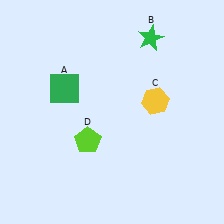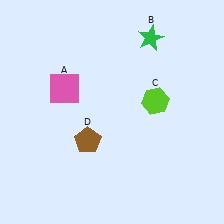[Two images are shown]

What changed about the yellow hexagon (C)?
In Image 1, C is yellow. In Image 2, it changed to lime.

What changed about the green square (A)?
In Image 1, A is green. In Image 2, it changed to pink.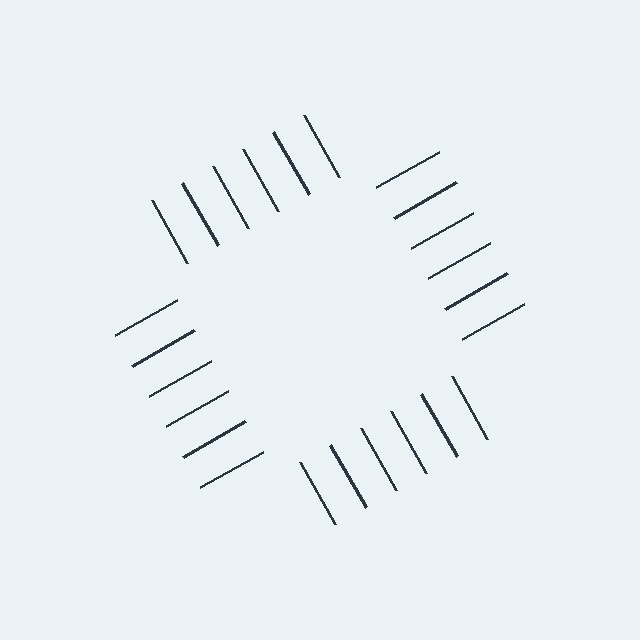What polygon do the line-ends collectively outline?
An illusory square — the line segments terminate on its edges but no continuous stroke is drawn.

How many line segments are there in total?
24 — 6 along each of the 4 edges.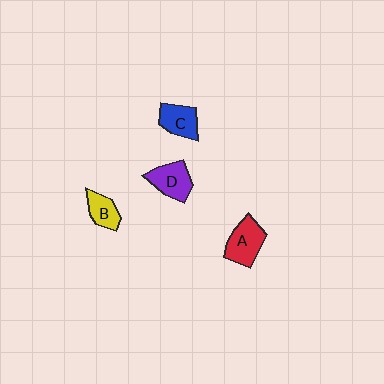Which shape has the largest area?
Shape A (red).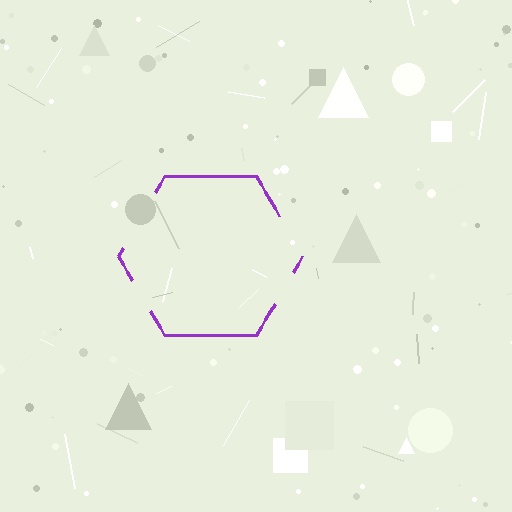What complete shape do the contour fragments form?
The contour fragments form a hexagon.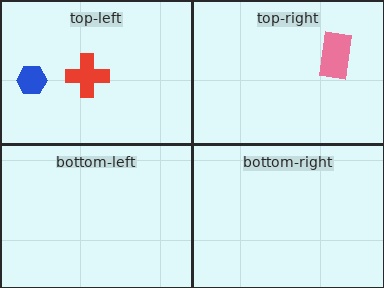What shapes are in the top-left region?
The blue hexagon, the red cross.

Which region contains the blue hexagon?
The top-left region.